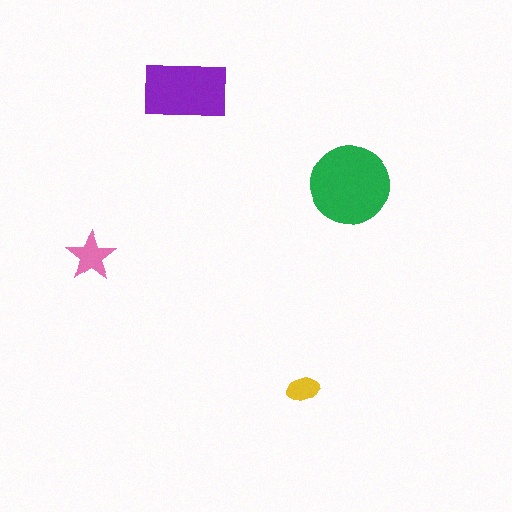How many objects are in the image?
There are 4 objects in the image.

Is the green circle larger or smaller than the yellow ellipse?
Larger.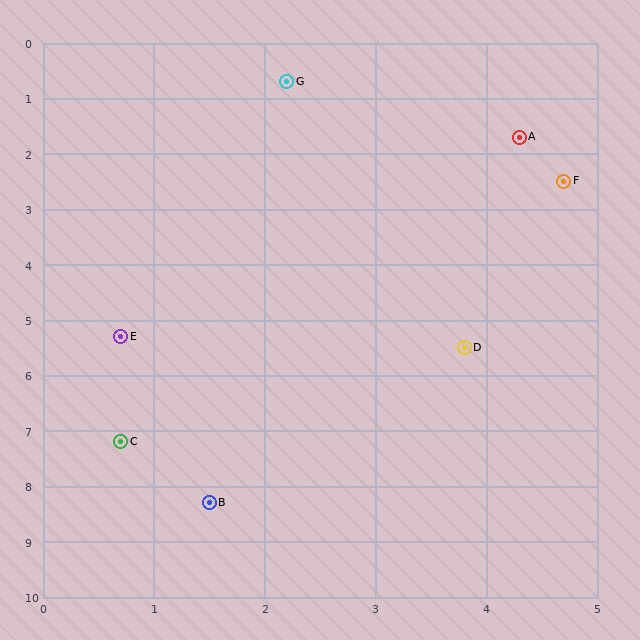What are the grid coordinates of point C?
Point C is at approximately (0.7, 7.2).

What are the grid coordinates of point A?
Point A is at approximately (4.3, 1.7).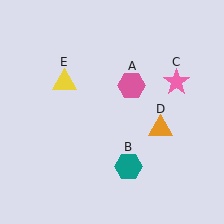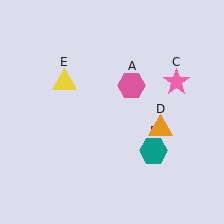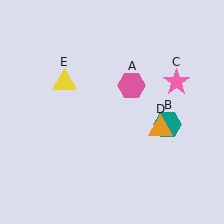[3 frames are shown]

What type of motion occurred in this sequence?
The teal hexagon (object B) rotated counterclockwise around the center of the scene.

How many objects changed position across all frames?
1 object changed position: teal hexagon (object B).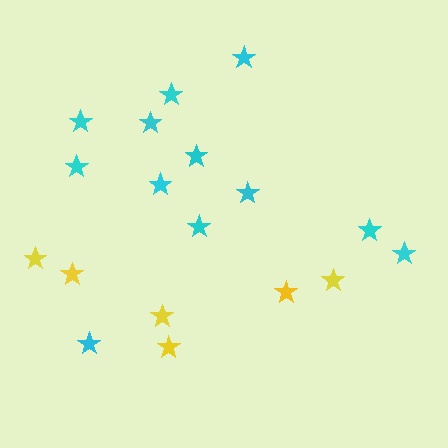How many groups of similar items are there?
There are 2 groups: one group of yellow stars (6) and one group of cyan stars (12).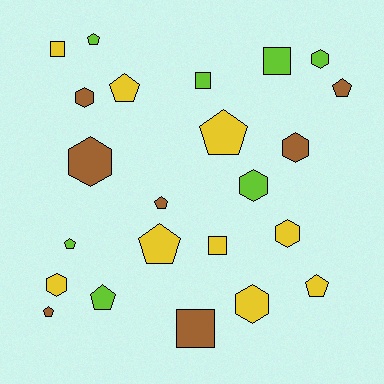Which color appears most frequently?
Yellow, with 9 objects.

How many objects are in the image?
There are 23 objects.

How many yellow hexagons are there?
There are 3 yellow hexagons.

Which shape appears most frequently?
Pentagon, with 10 objects.